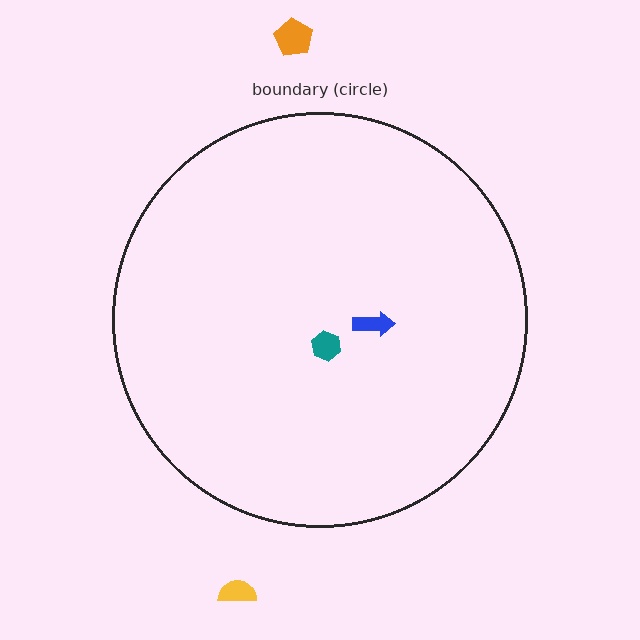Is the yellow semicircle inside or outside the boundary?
Outside.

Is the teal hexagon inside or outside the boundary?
Inside.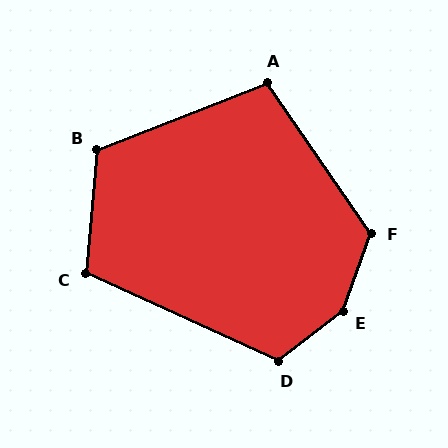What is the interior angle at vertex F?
Approximately 125 degrees (obtuse).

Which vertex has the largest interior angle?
E, at approximately 148 degrees.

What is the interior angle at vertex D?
Approximately 118 degrees (obtuse).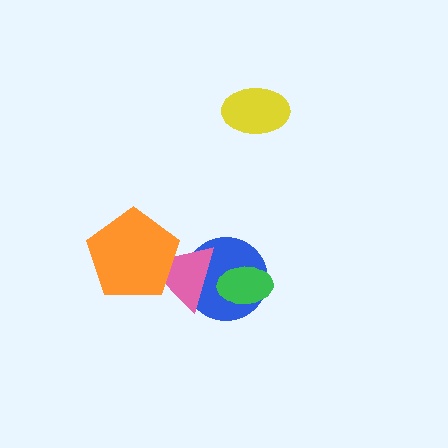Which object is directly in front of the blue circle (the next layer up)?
The green ellipse is directly in front of the blue circle.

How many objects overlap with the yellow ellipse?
0 objects overlap with the yellow ellipse.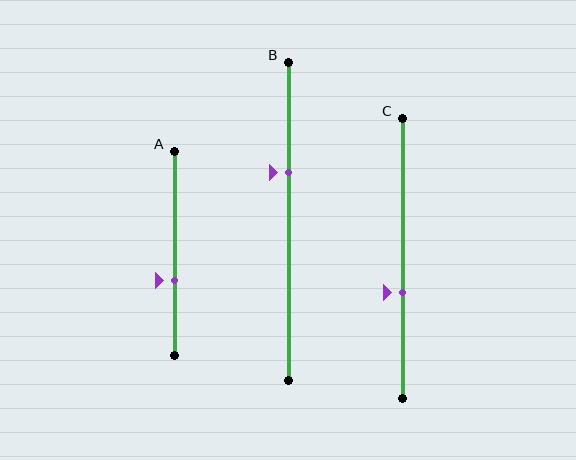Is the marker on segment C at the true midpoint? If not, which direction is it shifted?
No, the marker on segment C is shifted downward by about 12% of the segment length.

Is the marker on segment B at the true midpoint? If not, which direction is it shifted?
No, the marker on segment B is shifted upward by about 15% of the segment length.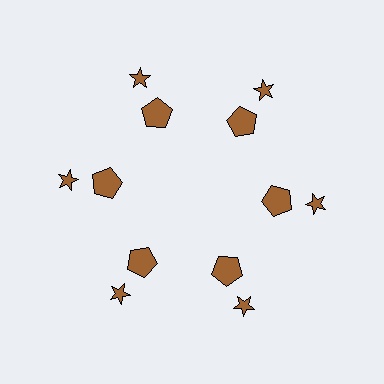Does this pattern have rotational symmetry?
Yes, this pattern has 6-fold rotational symmetry. It looks the same after rotating 60 degrees around the center.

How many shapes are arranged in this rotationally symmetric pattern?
There are 12 shapes, arranged in 6 groups of 2.